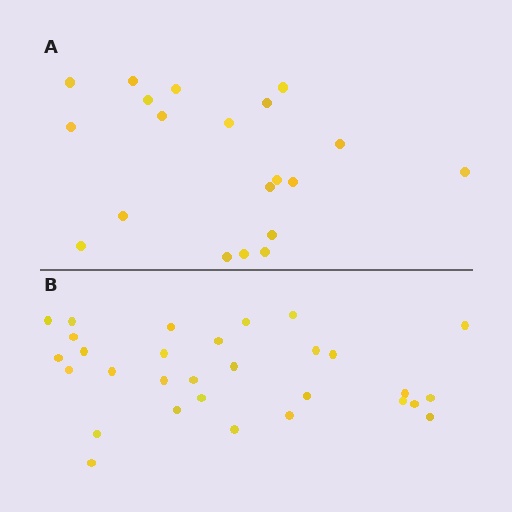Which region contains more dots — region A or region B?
Region B (the bottom region) has more dots.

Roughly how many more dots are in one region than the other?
Region B has roughly 10 or so more dots than region A.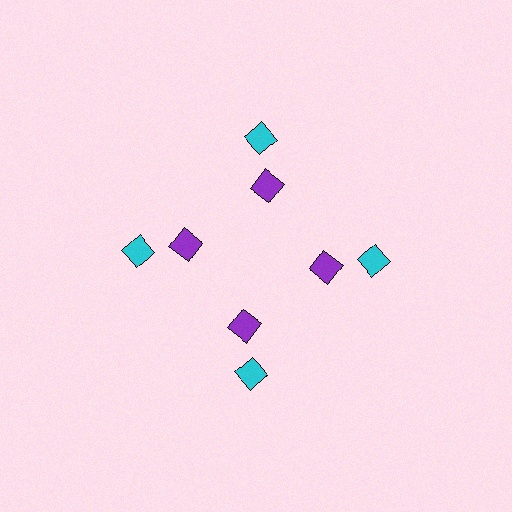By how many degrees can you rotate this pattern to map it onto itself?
The pattern maps onto itself every 90 degrees of rotation.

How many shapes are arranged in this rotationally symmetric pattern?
There are 8 shapes, arranged in 4 groups of 2.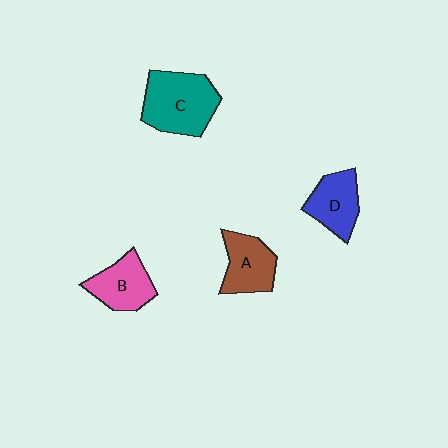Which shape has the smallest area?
Shape D (blue).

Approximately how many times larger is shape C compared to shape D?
Approximately 1.5 times.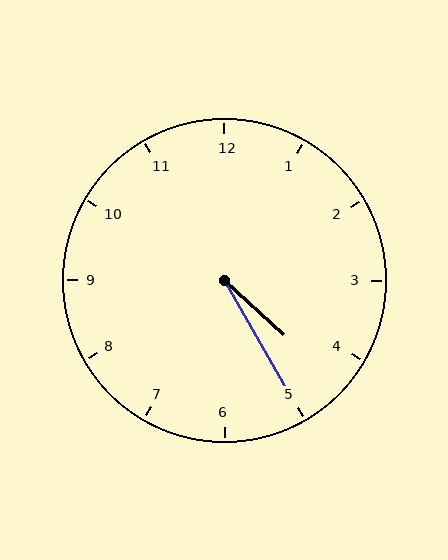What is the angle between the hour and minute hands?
Approximately 18 degrees.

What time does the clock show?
4:25.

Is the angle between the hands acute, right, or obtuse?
It is acute.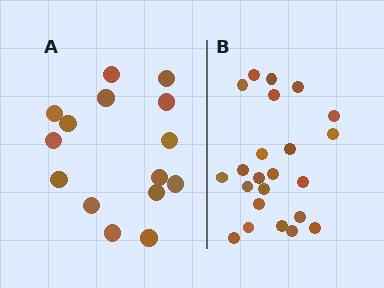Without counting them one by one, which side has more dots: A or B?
Region B (the right region) has more dots.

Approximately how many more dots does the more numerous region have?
Region B has roughly 8 or so more dots than region A.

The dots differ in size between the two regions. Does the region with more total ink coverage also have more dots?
No. Region A has more total ink coverage because its dots are larger, but region B actually contains more individual dots. Total area can be misleading — the number of items is what matters here.